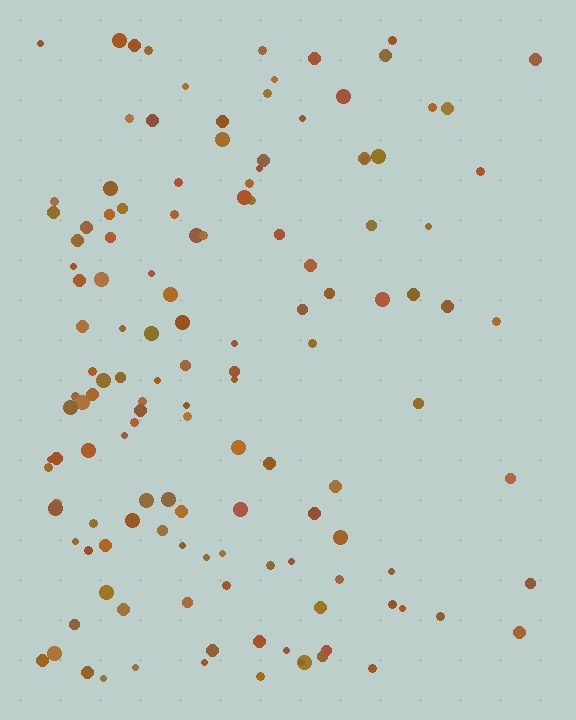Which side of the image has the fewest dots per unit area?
The right.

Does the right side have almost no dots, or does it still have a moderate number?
Still a moderate number, just noticeably fewer than the left.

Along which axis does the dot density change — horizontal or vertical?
Horizontal.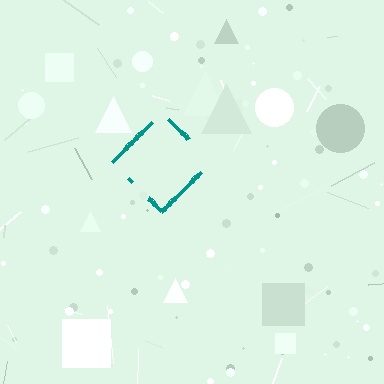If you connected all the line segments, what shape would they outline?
They would outline a diamond.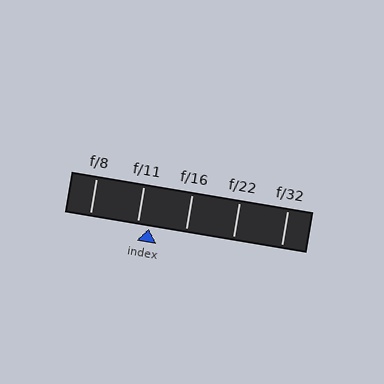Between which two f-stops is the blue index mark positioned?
The index mark is between f/11 and f/16.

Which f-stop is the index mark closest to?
The index mark is closest to f/11.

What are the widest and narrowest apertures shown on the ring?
The widest aperture shown is f/8 and the narrowest is f/32.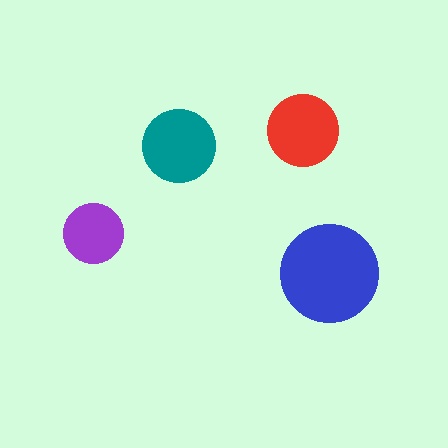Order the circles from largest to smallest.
the blue one, the teal one, the red one, the purple one.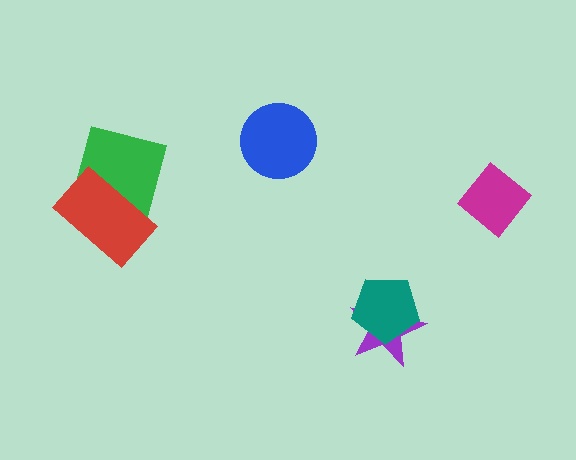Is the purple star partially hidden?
Yes, it is partially covered by another shape.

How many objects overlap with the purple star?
1 object overlaps with the purple star.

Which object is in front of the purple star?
The teal pentagon is in front of the purple star.